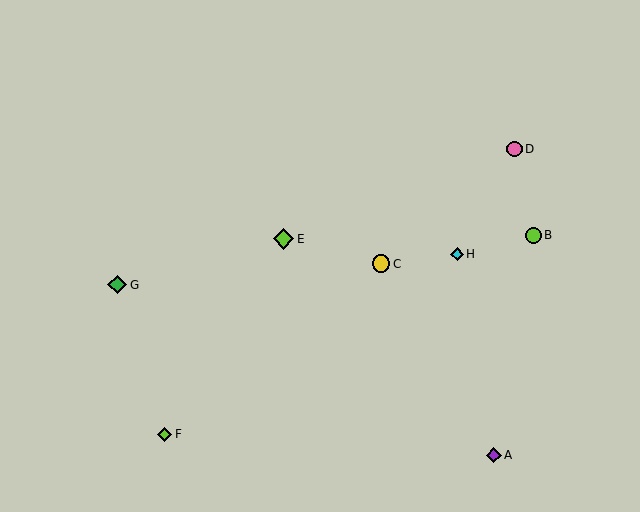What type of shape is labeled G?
Shape G is a green diamond.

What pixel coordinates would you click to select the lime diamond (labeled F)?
Click at (165, 434) to select the lime diamond F.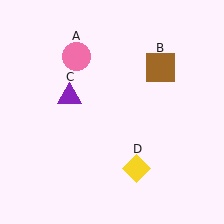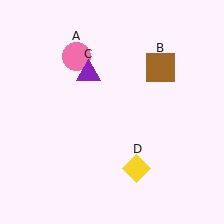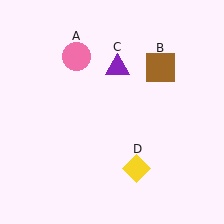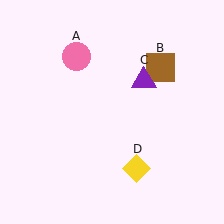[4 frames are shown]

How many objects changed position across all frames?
1 object changed position: purple triangle (object C).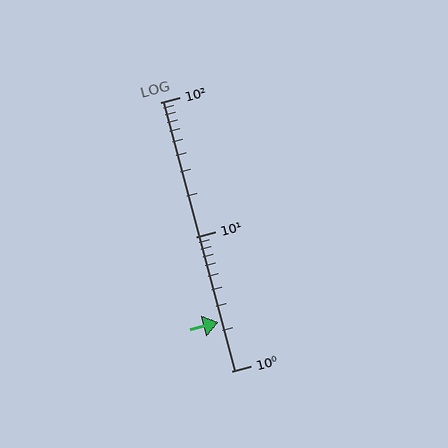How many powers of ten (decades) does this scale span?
The scale spans 2 decades, from 1 to 100.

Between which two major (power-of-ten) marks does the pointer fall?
The pointer is between 1 and 10.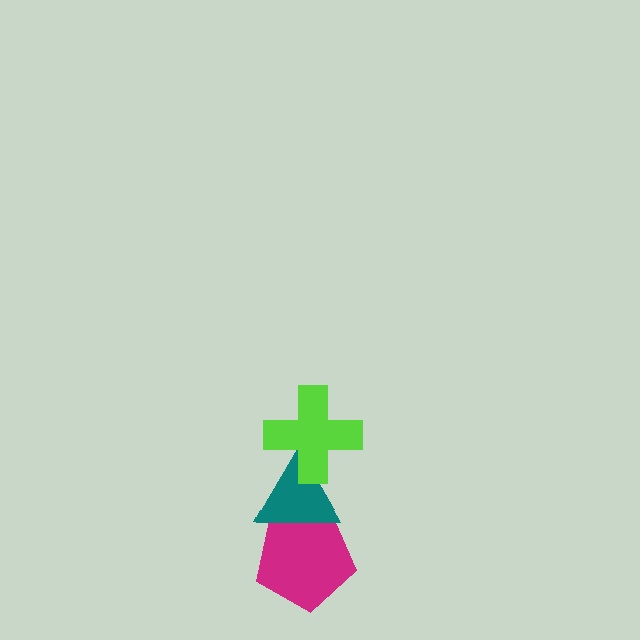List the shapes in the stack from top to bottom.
From top to bottom: the lime cross, the teal triangle, the magenta pentagon.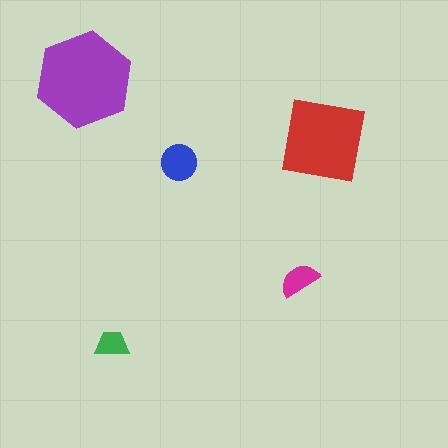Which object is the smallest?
The green trapezoid.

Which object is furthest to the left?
The purple hexagon is leftmost.